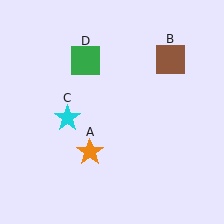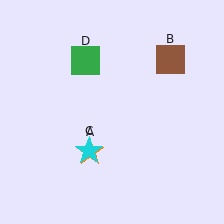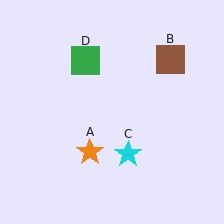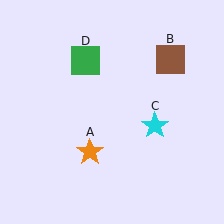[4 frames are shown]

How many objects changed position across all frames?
1 object changed position: cyan star (object C).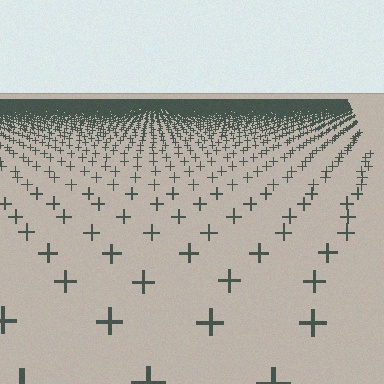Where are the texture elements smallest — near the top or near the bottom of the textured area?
Near the top.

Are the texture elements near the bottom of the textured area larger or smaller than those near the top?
Larger. Near the bottom, elements are closer to the viewer and appear at a bigger on-screen size.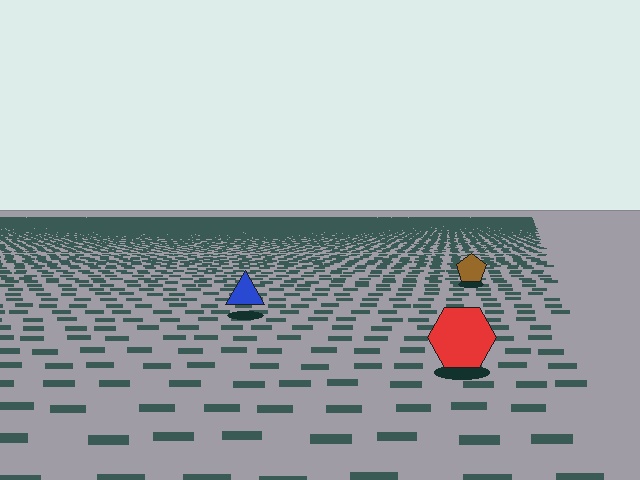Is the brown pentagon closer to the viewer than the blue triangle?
No. The blue triangle is closer — you can tell from the texture gradient: the ground texture is coarser near it.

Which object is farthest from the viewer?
The brown pentagon is farthest from the viewer. It appears smaller and the ground texture around it is denser.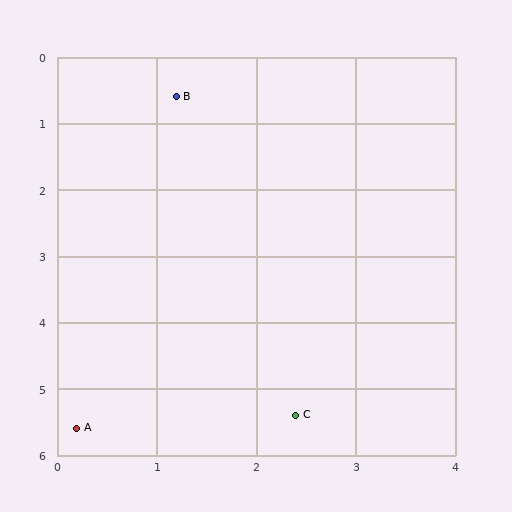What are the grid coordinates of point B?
Point B is at approximately (1.2, 0.6).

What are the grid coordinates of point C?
Point C is at approximately (2.4, 5.4).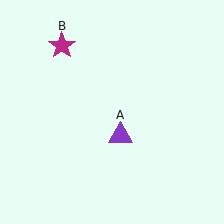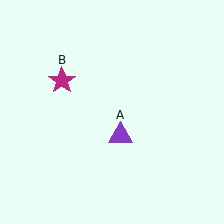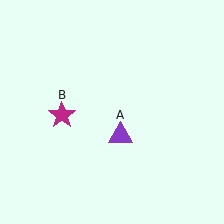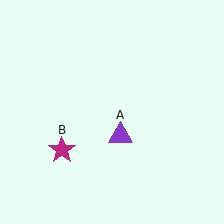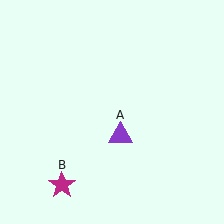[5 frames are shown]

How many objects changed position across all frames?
1 object changed position: magenta star (object B).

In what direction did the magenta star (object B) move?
The magenta star (object B) moved down.